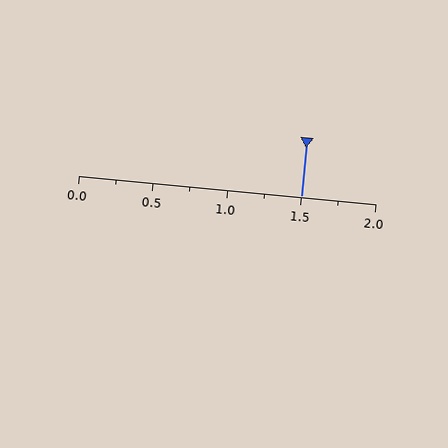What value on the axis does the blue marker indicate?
The marker indicates approximately 1.5.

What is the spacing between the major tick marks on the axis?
The major ticks are spaced 0.5 apart.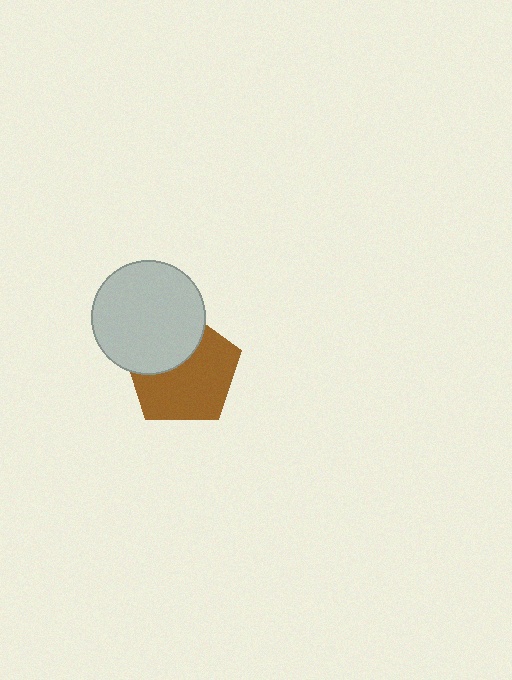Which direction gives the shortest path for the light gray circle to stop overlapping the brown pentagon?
Moving toward the upper-left gives the shortest separation.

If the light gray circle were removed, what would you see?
You would see the complete brown pentagon.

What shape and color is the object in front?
The object in front is a light gray circle.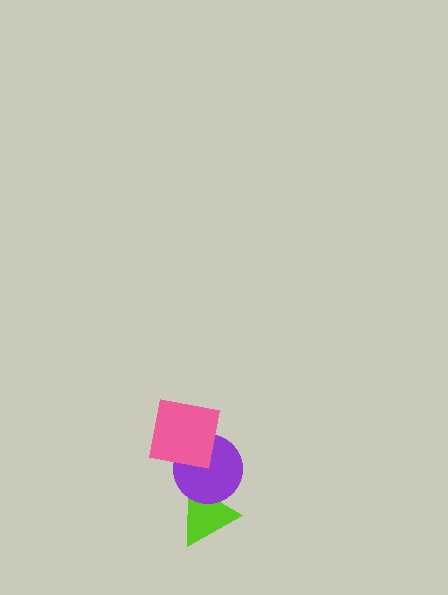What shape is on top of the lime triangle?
The purple circle is on top of the lime triangle.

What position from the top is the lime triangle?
The lime triangle is 3rd from the top.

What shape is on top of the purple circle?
The pink square is on top of the purple circle.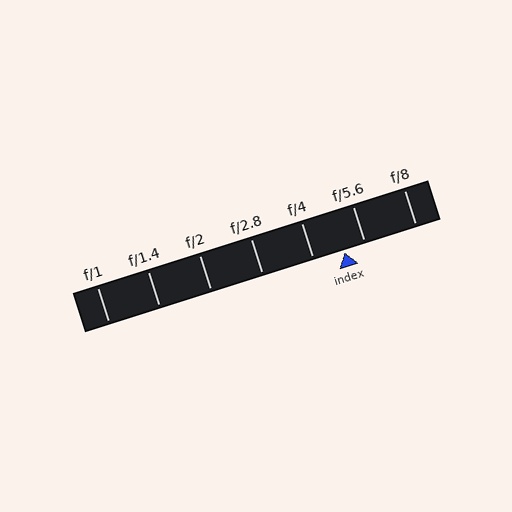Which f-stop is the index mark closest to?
The index mark is closest to f/5.6.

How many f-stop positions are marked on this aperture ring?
There are 7 f-stop positions marked.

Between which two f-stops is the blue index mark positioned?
The index mark is between f/4 and f/5.6.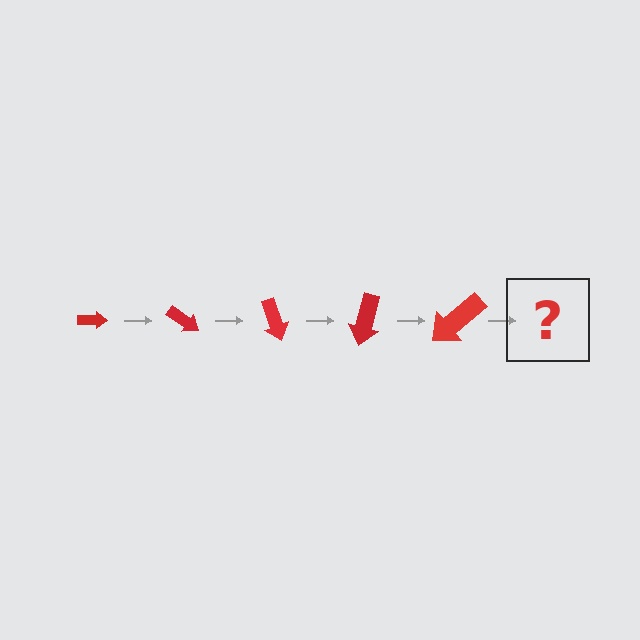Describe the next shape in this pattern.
It should be an arrow, larger than the previous one and rotated 175 degrees from the start.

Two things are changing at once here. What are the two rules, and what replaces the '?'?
The two rules are that the arrow grows larger each step and it rotates 35 degrees each step. The '?' should be an arrow, larger than the previous one and rotated 175 degrees from the start.